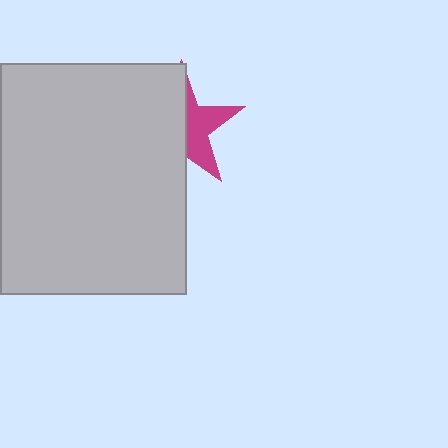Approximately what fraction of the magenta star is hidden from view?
Roughly 59% of the magenta star is hidden behind the light gray rectangle.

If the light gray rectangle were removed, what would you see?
You would see the complete magenta star.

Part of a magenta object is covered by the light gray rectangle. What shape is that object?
It is a star.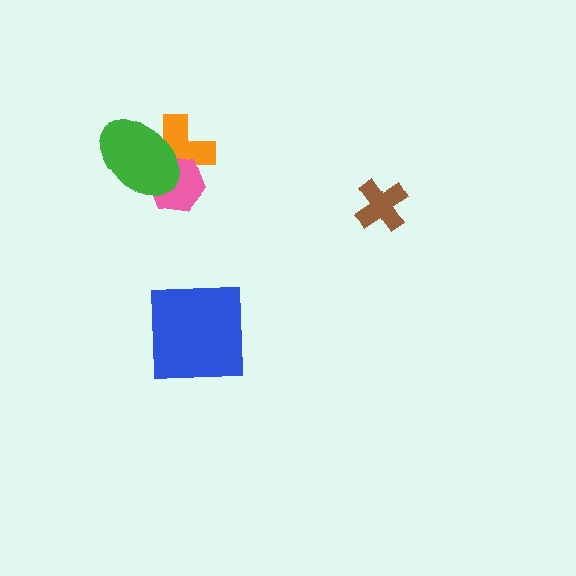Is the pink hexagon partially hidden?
Yes, it is partially covered by another shape.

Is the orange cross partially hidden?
Yes, it is partially covered by another shape.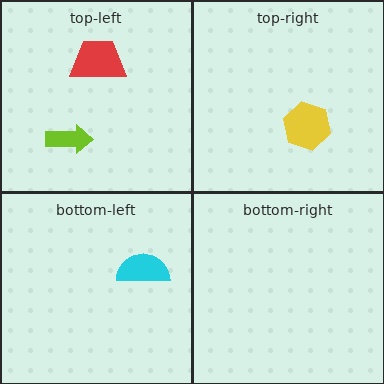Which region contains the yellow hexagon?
The top-right region.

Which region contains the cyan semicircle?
The bottom-left region.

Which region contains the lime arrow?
The top-left region.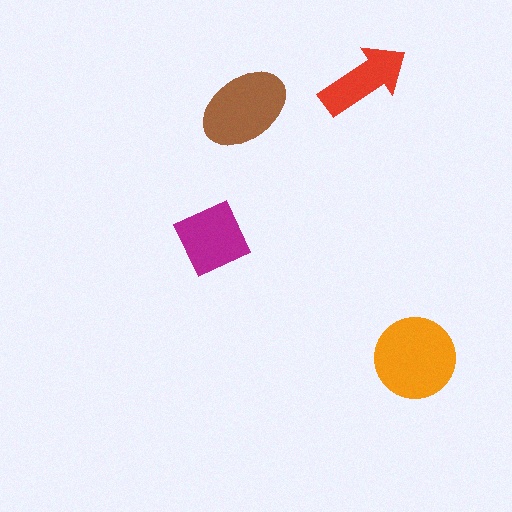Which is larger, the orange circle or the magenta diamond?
The orange circle.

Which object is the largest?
The orange circle.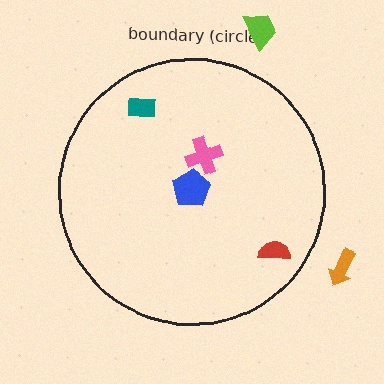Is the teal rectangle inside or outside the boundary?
Inside.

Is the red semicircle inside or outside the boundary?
Inside.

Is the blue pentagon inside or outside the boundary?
Inside.